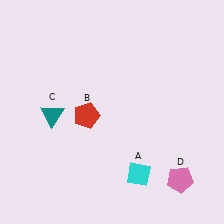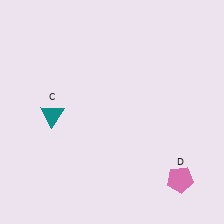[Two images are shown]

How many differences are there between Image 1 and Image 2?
There are 2 differences between the two images.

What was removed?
The red pentagon (B), the cyan diamond (A) were removed in Image 2.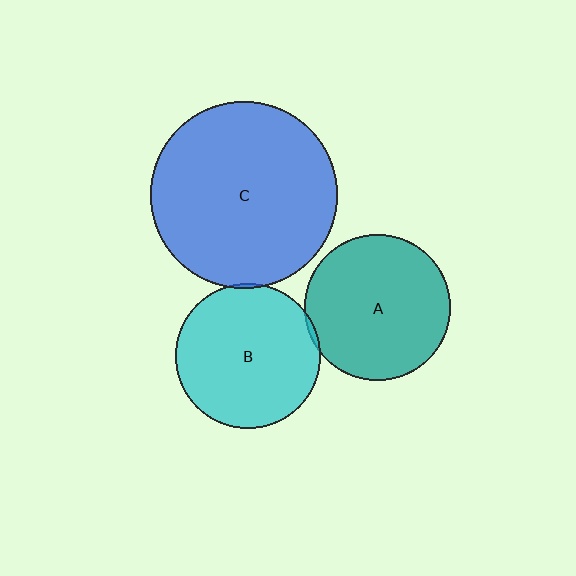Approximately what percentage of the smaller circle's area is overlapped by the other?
Approximately 5%.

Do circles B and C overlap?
Yes.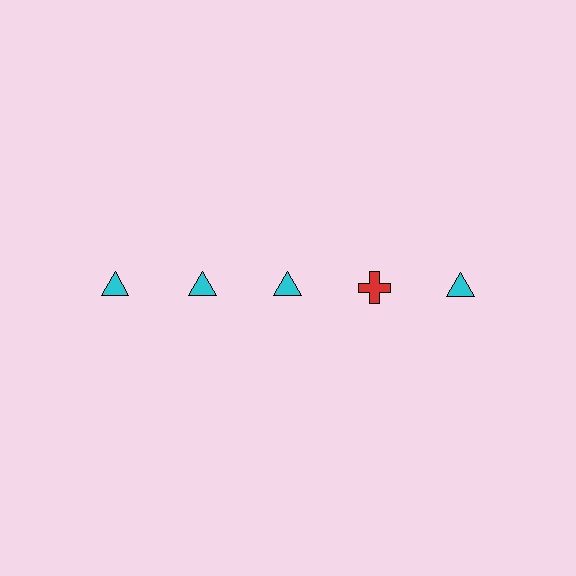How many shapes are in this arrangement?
There are 5 shapes arranged in a grid pattern.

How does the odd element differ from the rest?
It differs in both color (red instead of cyan) and shape (cross instead of triangle).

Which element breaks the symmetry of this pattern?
The red cross in the top row, second from right column breaks the symmetry. All other shapes are cyan triangles.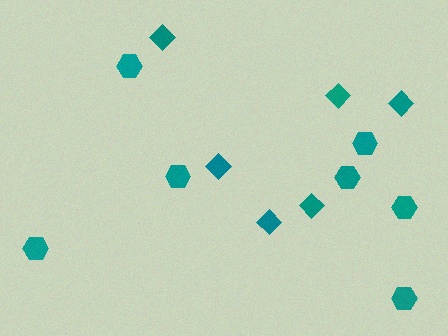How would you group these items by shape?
There are 2 groups: one group of diamonds (6) and one group of hexagons (7).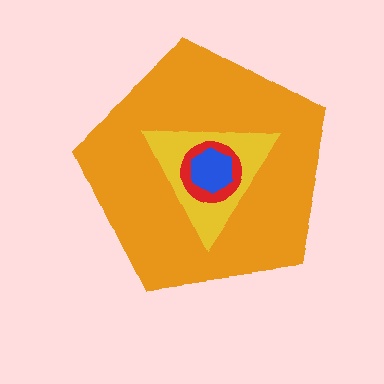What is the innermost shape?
The blue hexagon.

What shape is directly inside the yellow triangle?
The red circle.